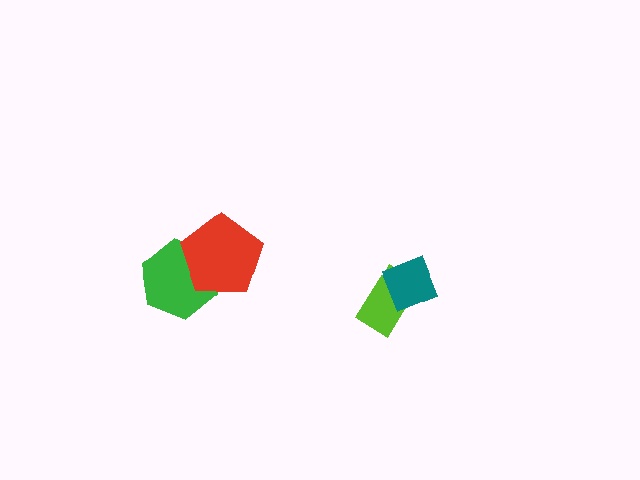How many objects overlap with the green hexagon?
1 object overlaps with the green hexagon.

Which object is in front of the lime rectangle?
The teal diamond is in front of the lime rectangle.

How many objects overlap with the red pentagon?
1 object overlaps with the red pentagon.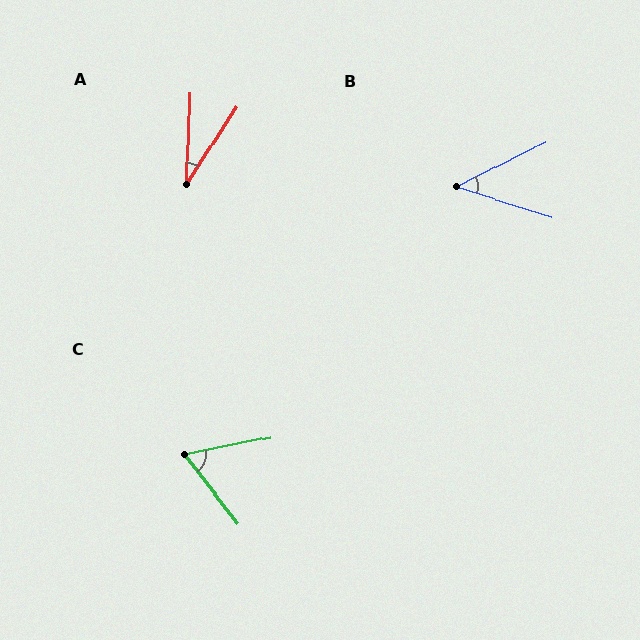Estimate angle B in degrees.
Approximately 45 degrees.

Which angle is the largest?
C, at approximately 64 degrees.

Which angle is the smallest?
A, at approximately 31 degrees.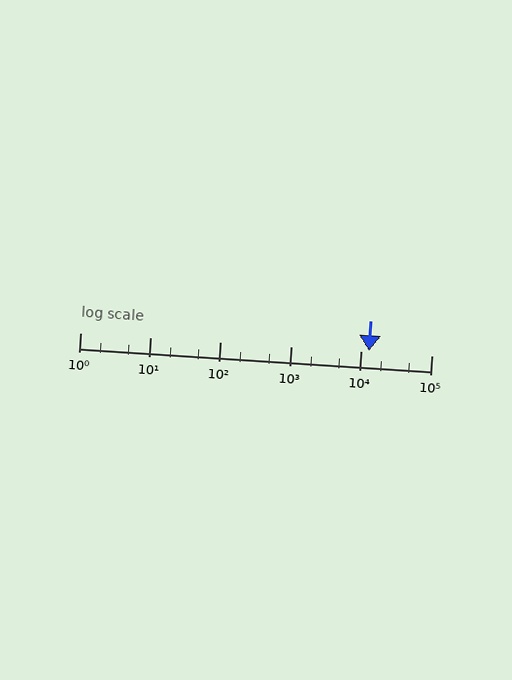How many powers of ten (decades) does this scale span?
The scale spans 5 decades, from 1 to 100000.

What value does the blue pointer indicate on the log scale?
The pointer indicates approximately 13000.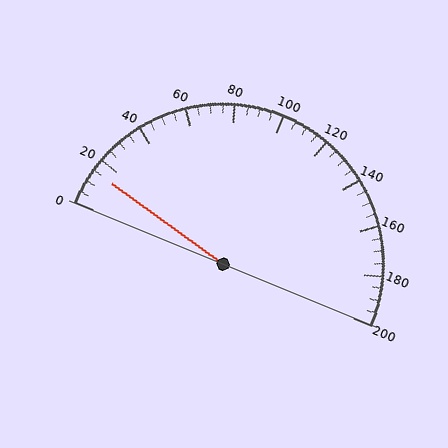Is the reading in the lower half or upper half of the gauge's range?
The reading is in the lower half of the range (0 to 200).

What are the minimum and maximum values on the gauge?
The gauge ranges from 0 to 200.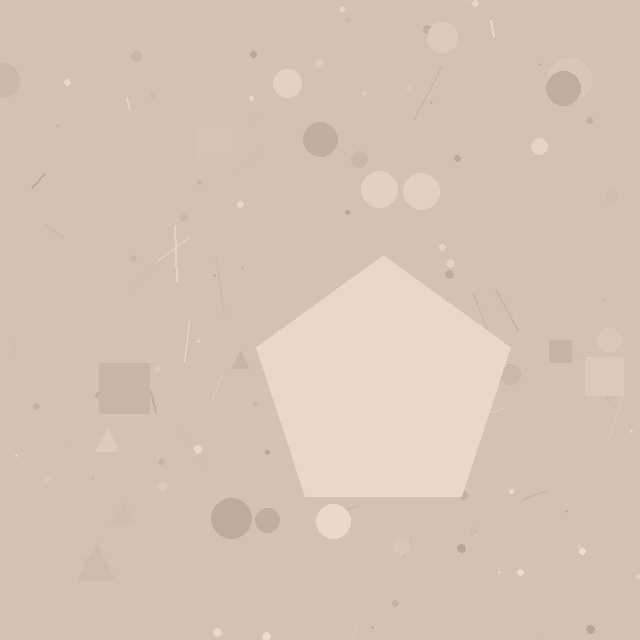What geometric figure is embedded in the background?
A pentagon is embedded in the background.